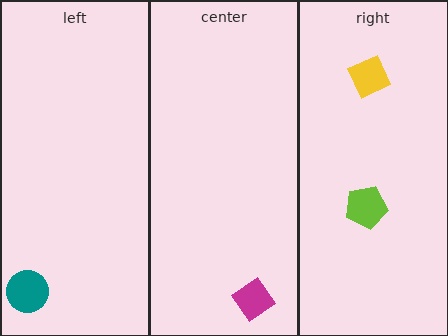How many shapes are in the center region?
1.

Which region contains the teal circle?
The left region.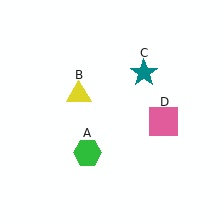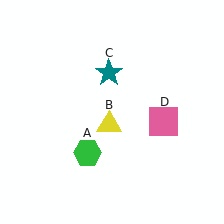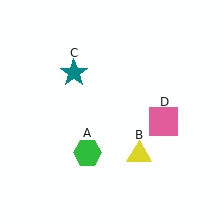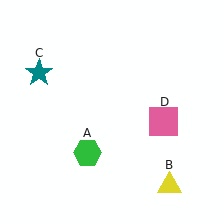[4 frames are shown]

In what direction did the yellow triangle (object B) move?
The yellow triangle (object B) moved down and to the right.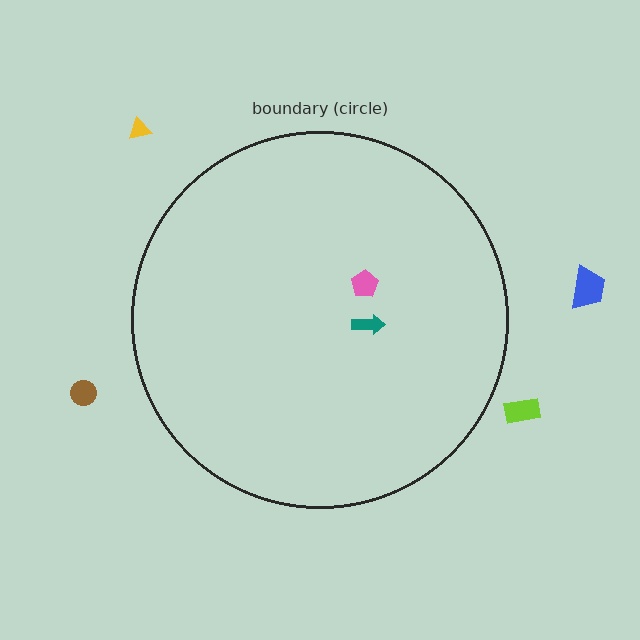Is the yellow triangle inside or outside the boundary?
Outside.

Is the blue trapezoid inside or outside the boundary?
Outside.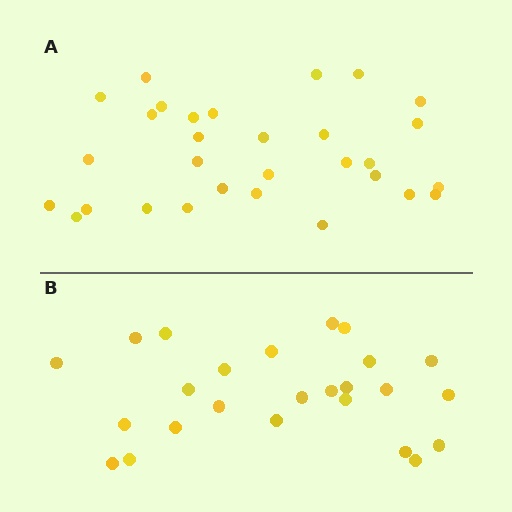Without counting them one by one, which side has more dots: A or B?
Region A (the top region) has more dots.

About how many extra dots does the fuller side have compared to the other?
Region A has about 5 more dots than region B.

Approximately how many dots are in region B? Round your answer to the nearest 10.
About 20 dots. (The exact count is 25, which rounds to 20.)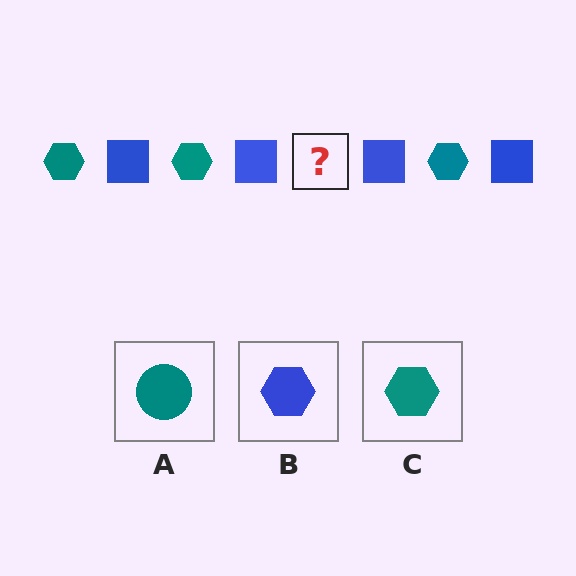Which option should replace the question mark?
Option C.